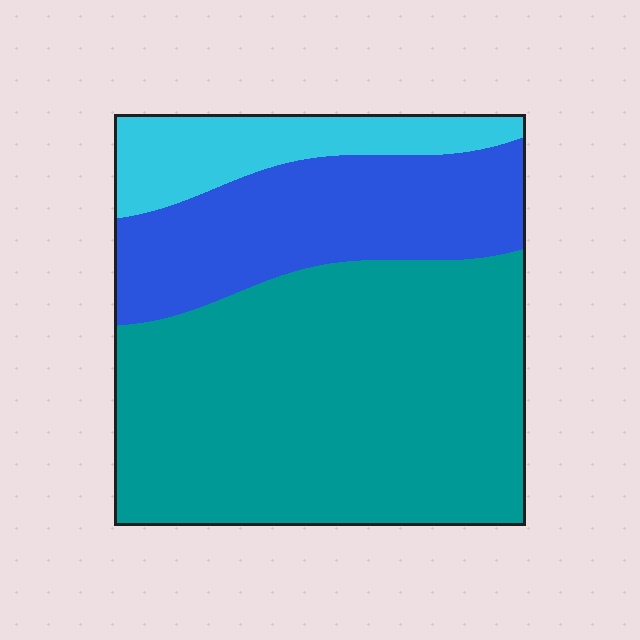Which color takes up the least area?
Cyan, at roughly 15%.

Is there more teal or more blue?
Teal.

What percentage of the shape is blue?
Blue takes up about one quarter (1/4) of the shape.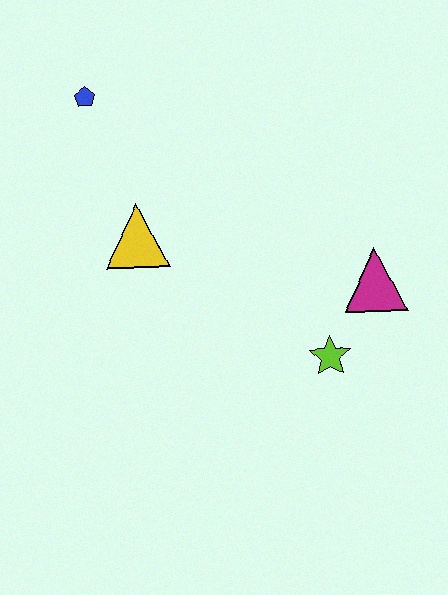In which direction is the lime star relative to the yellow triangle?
The lime star is to the right of the yellow triangle.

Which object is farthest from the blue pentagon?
The lime star is farthest from the blue pentagon.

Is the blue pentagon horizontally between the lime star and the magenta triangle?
No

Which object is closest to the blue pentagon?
The yellow triangle is closest to the blue pentagon.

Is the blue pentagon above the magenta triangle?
Yes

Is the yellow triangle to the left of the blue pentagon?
No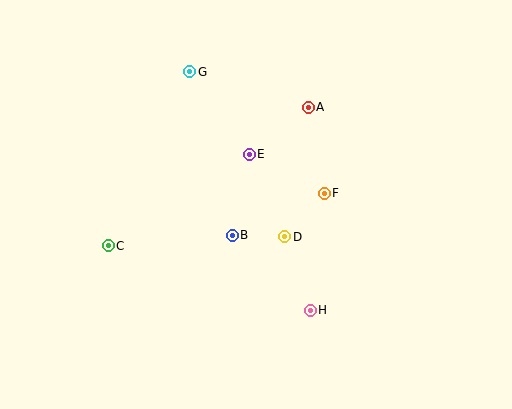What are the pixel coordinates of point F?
Point F is at (324, 193).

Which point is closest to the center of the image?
Point B at (232, 235) is closest to the center.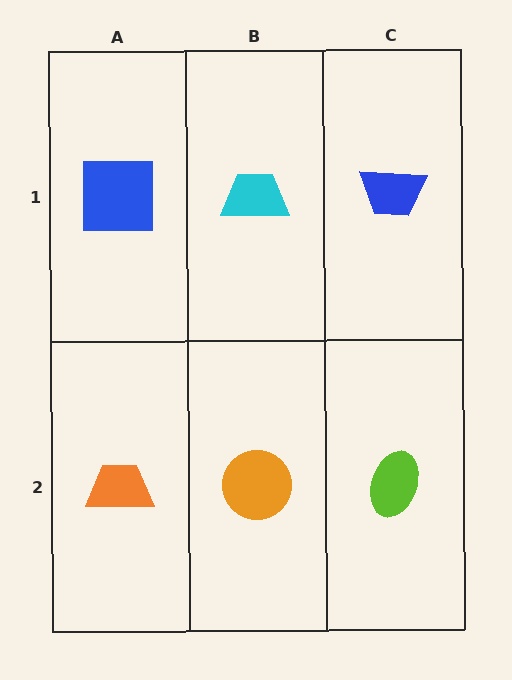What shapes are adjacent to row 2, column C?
A blue trapezoid (row 1, column C), an orange circle (row 2, column B).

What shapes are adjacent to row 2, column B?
A cyan trapezoid (row 1, column B), an orange trapezoid (row 2, column A), a lime ellipse (row 2, column C).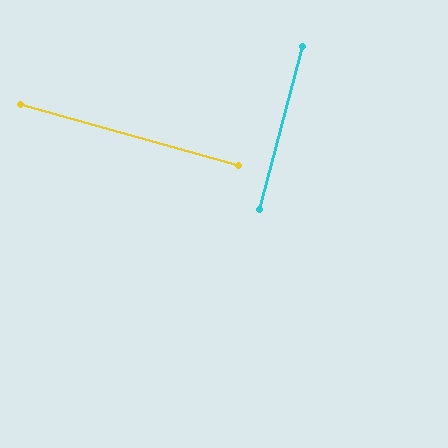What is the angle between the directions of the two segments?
Approximately 89 degrees.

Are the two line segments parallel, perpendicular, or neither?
Perpendicular — they meet at approximately 89°.